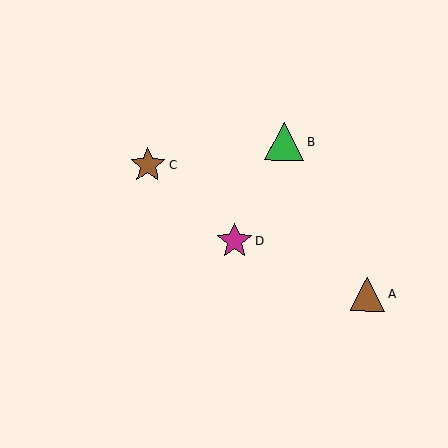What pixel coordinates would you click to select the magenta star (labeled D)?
Click at (234, 241) to select the magenta star D.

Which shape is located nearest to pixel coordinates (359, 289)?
The brown triangle (labeled A) at (368, 294) is nearest to that location.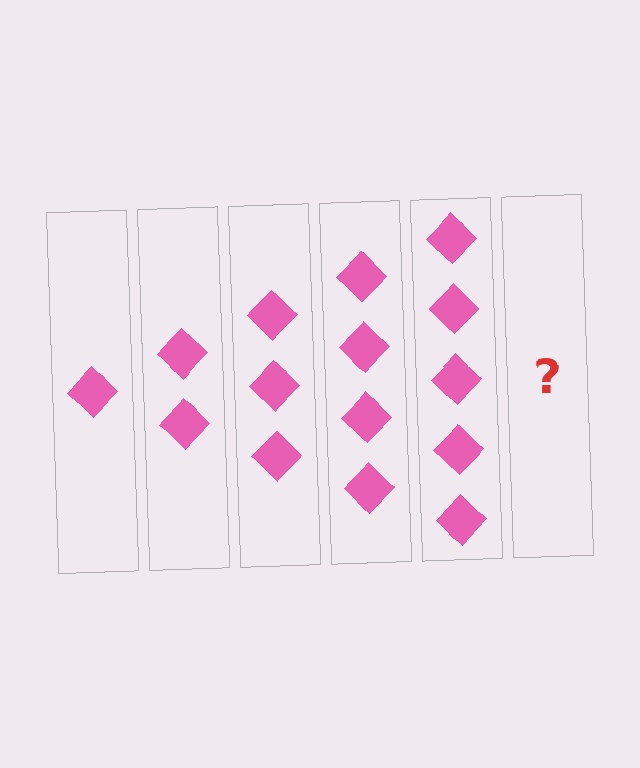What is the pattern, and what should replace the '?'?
The pattern is that each step adds one more diamond. The '?' should be 6 diamonds.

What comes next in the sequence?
The next element should be 6 diamonds.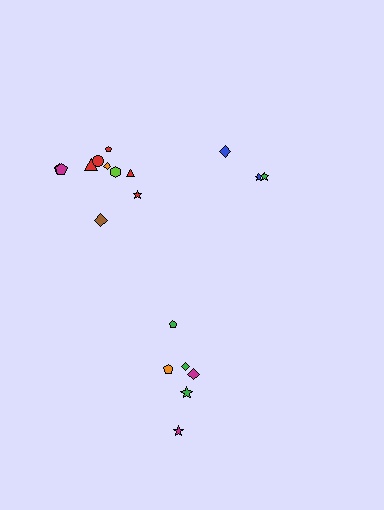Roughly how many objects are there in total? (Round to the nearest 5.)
Roughly 20 objects in total.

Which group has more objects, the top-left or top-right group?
The top-left group.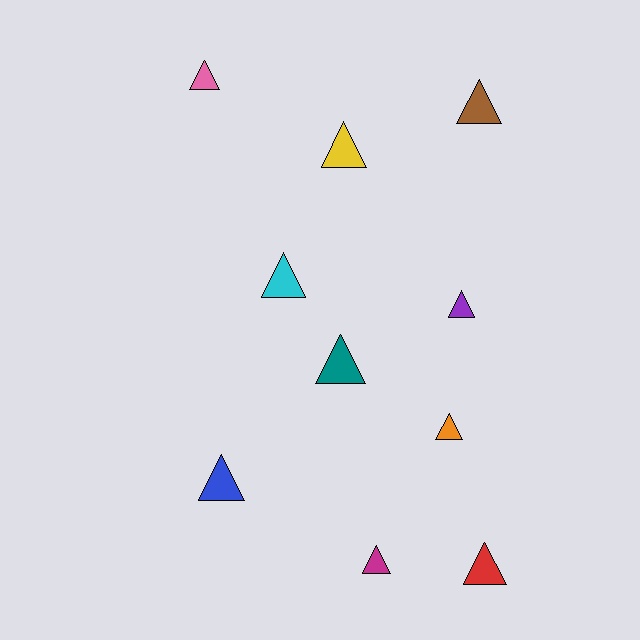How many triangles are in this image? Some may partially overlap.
There are 10 triangles.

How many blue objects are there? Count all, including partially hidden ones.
There is 1 blue object.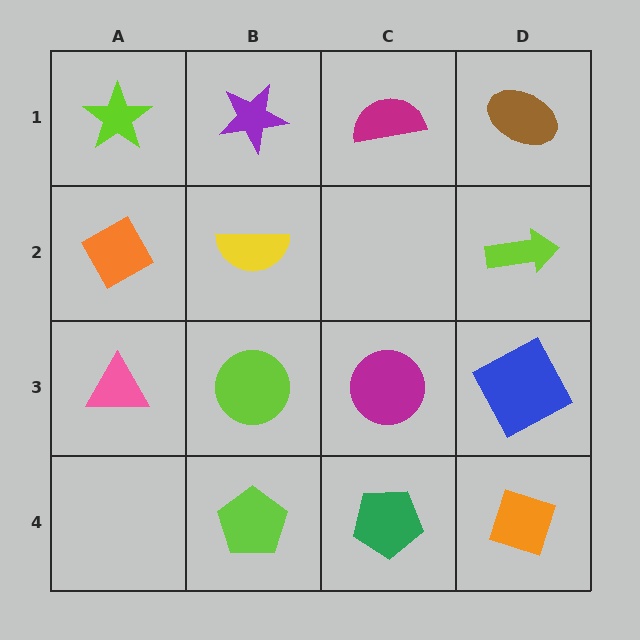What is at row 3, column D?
A blue square.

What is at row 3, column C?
A magenta circle.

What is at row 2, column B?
A yellow semicircle.